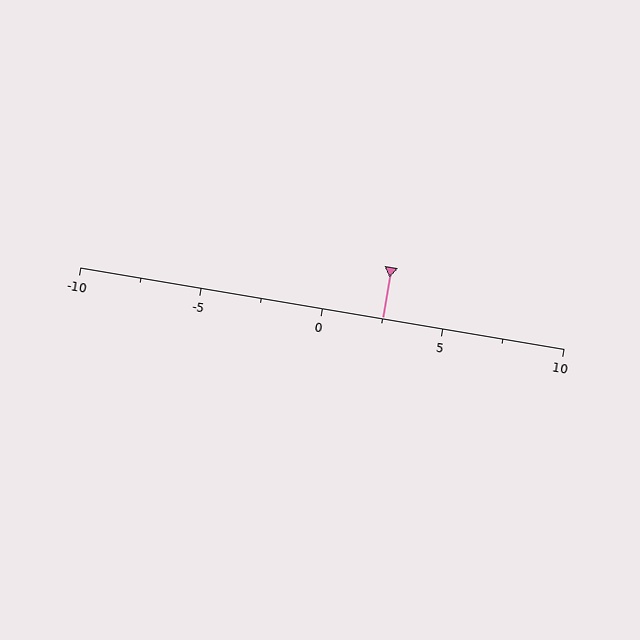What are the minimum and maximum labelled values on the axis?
The axis runs from -10 to 10.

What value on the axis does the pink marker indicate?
The marker indicates approximately 2.5.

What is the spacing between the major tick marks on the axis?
The major ticks are spaced 5 apart.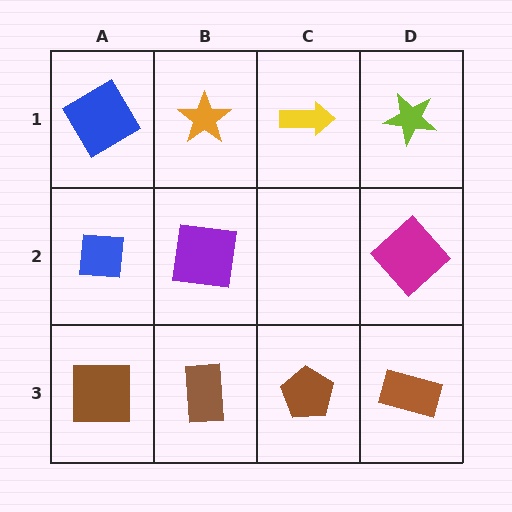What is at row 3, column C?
A brown pentagon.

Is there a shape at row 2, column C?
No, that cell is empty.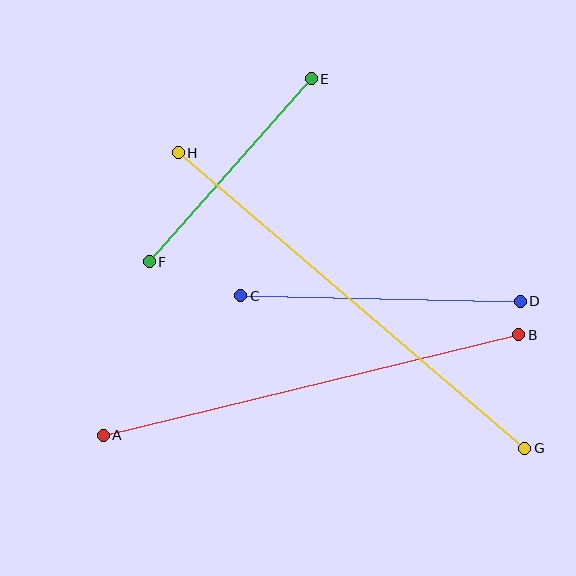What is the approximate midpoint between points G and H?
The midpoint is at approximately (351, 301) pixels.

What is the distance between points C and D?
The distance is approximately 279 pixels.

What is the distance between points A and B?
The distance is approximately 427 pixels.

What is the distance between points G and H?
The distance is approximately 455 pixels.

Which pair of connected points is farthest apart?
Points G and H are farthest apart.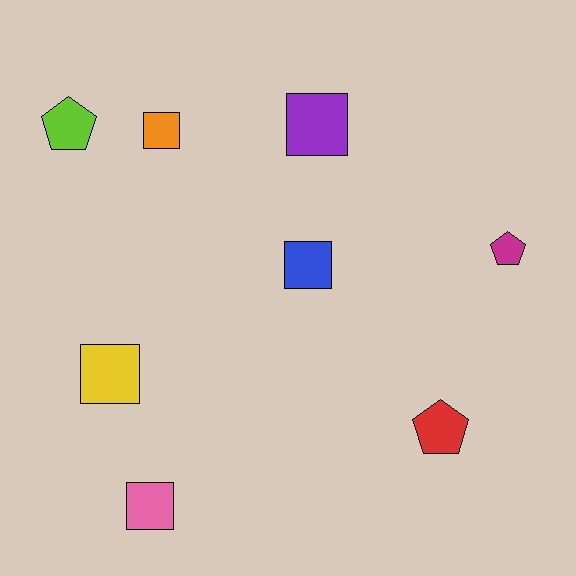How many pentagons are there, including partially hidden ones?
There are 3 pentagons.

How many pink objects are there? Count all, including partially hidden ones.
There is 1 pink object.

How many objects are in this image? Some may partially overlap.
There are 8 objects.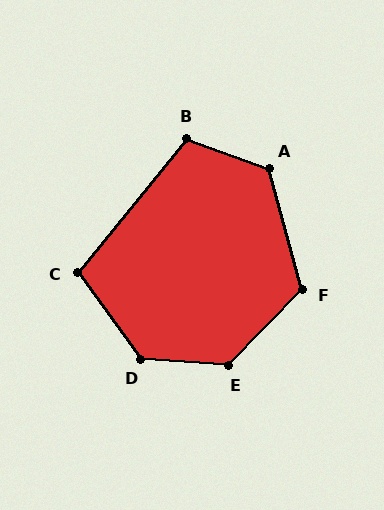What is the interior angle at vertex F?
Approximately 120 degrees (obtuse).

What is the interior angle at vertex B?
Approximately 110 degrees (obtuse).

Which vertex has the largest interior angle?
E, at approximately 131 degrees.